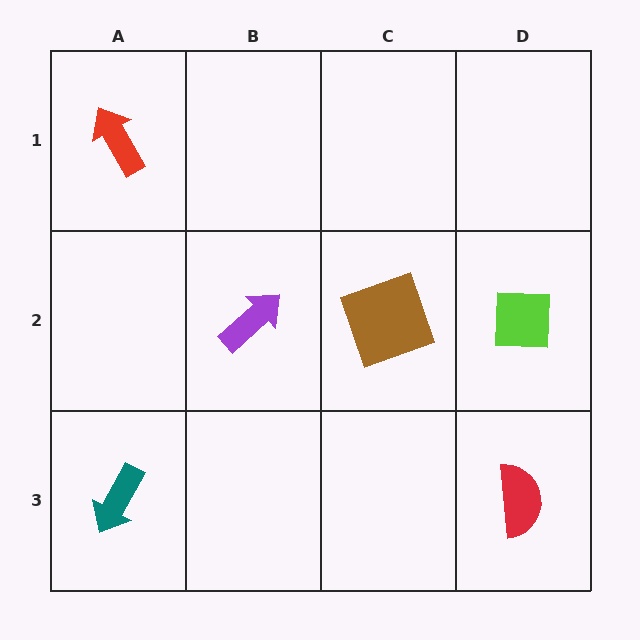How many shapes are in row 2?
3 shapes.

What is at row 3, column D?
A red semicircle.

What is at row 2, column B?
A purple arrow.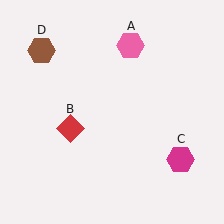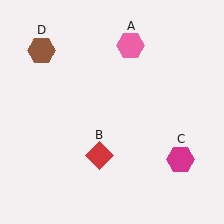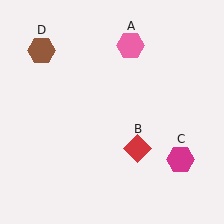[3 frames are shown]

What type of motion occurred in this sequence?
The red diamond (object B) rotated counterclockwise around the center of the scene.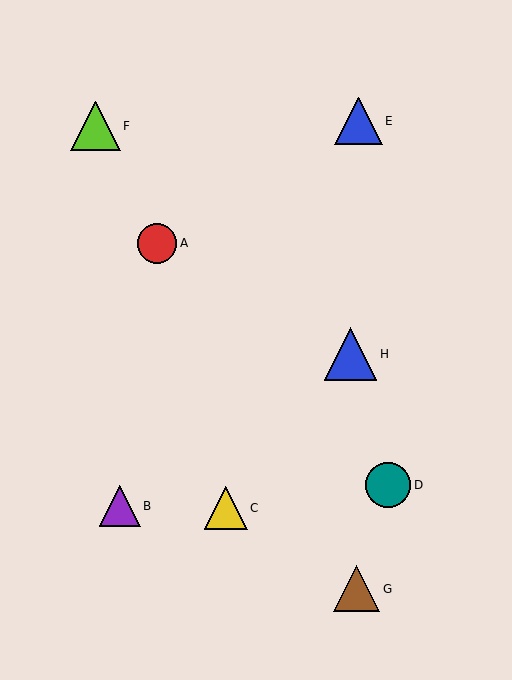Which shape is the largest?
The blue triangle (labeled H) is the largest.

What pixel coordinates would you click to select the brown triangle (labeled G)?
Click at (357, 589) to select the brown triangle G.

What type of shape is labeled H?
Shape H is a blue triangle.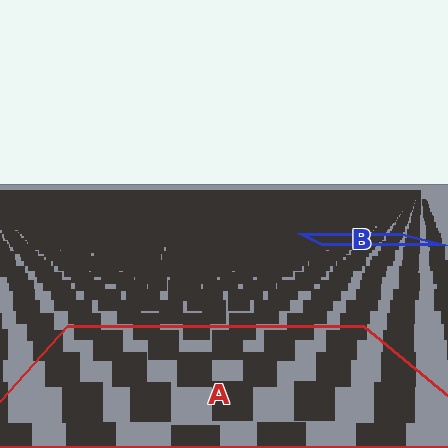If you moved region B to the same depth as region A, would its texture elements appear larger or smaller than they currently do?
They would appear larger. At a closer depth, the same texture elements are projected at a bigger on-screen size.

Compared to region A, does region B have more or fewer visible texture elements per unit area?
Region B has more texture elements per unit area — they are packed more densely because it is farther away.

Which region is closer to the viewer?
Region A is closer. The texture elements there are larger and more spread out.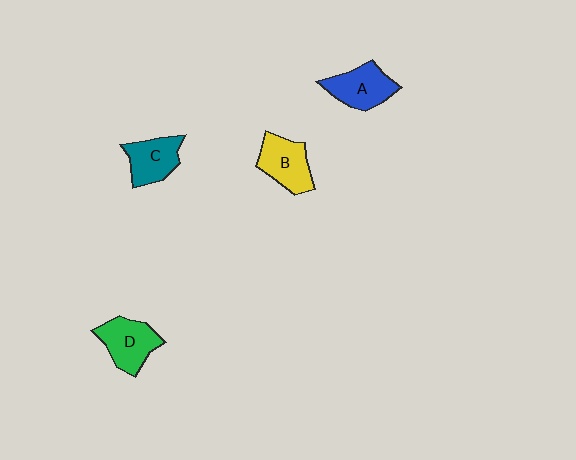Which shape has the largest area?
Shape D (green).